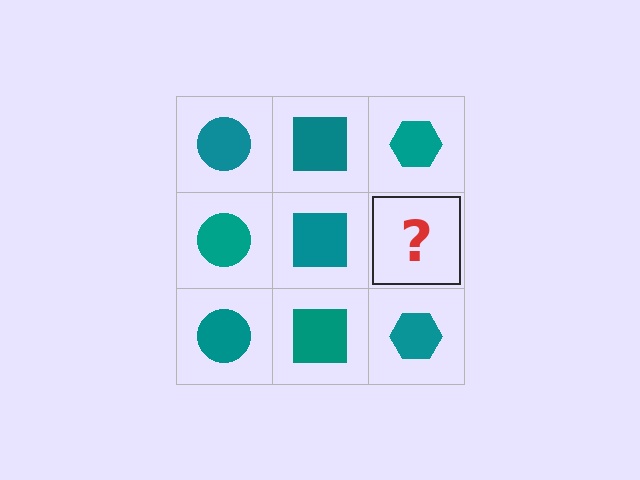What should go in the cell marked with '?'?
The missing cell should contain a teal hexagon.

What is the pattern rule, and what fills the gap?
The rule is that each column has a consistent shape. The gap should be filled with a teal hexagon.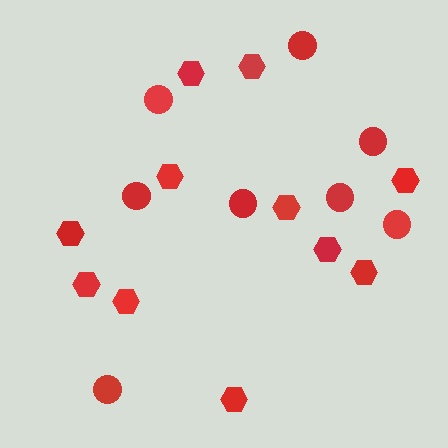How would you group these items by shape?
There are 2 groups: one group of hexagons (11) and one group of circles (8).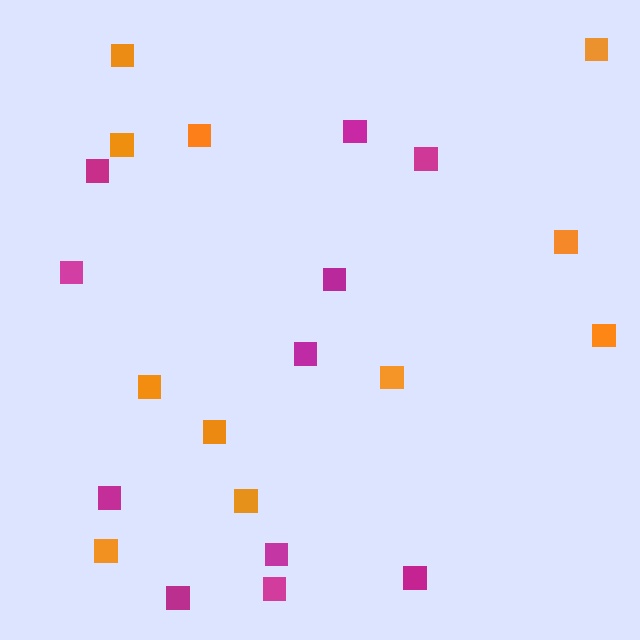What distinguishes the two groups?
There are 2 groups: one group of magenta squares (11) and one group of orange squares (11).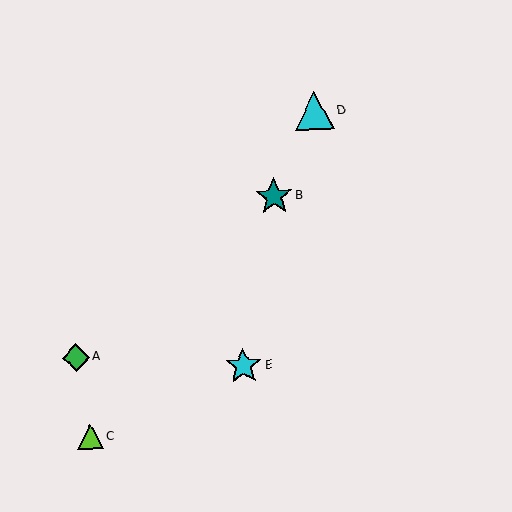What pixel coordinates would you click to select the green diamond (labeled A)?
Click at (76, 358) to select the green diamond A.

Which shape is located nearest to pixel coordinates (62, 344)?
The green diamond (labeled A) at (76, 358) is nearest to that location.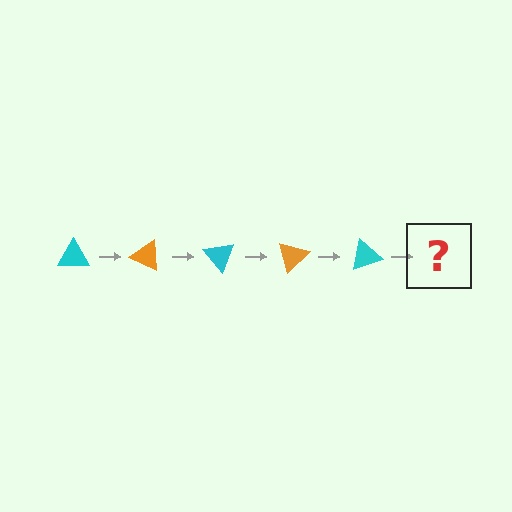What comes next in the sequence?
The next element should be an orange triangle, rotated 125 degrees from the start.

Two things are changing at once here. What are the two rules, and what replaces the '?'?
The two rules are that it rotates 25 degrees each step and the color cycles through cyan and orange. The '?' should be an orange triangle, rotated 125 degrees from the start.